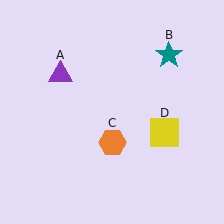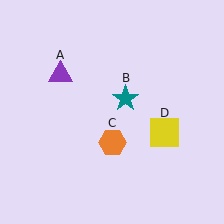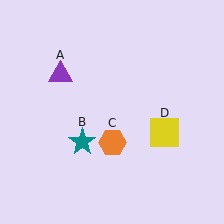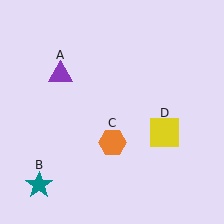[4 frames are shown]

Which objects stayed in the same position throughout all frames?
Purple triangle (object A) and orange hexagon (object C) and yellow square (object D) remained stationary.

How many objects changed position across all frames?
1 object changed position: teal star (object B).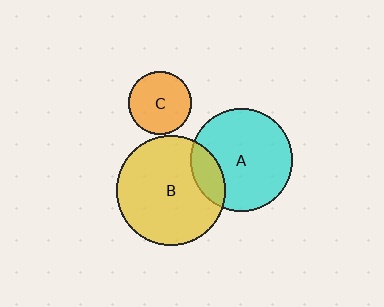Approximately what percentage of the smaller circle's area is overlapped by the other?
Approximately 20%.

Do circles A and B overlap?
Yes.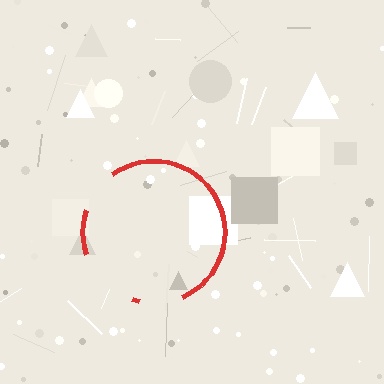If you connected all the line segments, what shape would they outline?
They would outline a circle.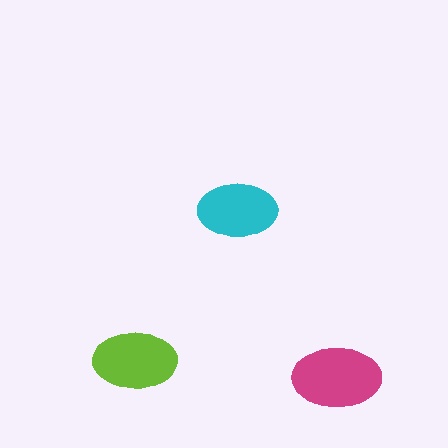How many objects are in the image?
There are 3 objects in the image.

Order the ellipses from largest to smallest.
the magenta one, the lime one, the cyan one.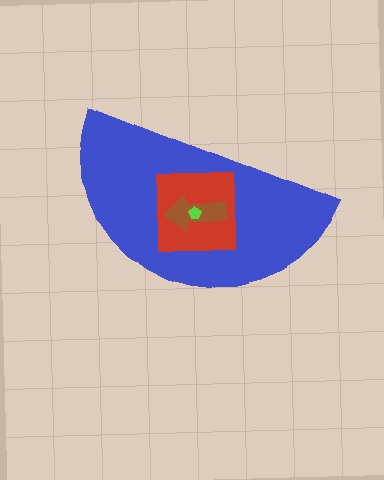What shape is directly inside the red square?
The brown arrow.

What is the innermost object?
The lime pentagon.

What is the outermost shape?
The blue semicircle.